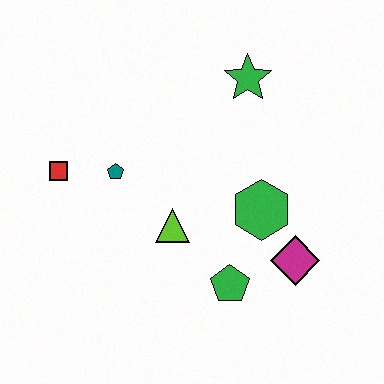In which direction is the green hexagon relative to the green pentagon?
The green hexagon is above the green pentagon.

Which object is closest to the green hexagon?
The magenta diamond is closest to the green hexagon.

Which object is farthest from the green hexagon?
The red square is farthest from the green hexagon.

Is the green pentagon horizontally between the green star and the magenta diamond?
No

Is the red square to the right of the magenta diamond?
No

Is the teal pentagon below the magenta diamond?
No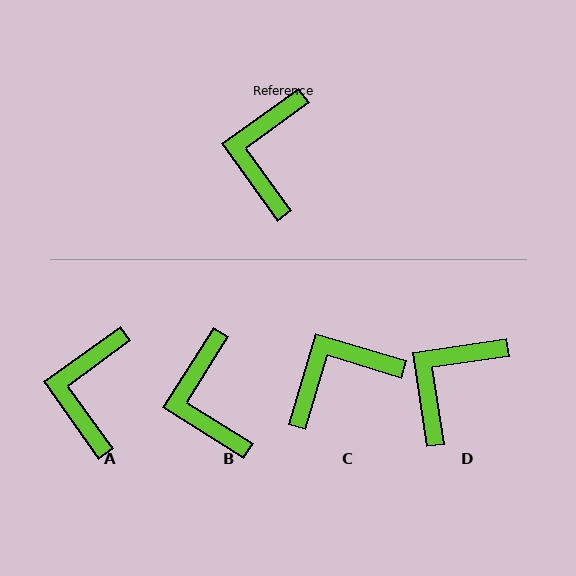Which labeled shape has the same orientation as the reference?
A.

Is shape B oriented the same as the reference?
No, it is off by about 22 degrees.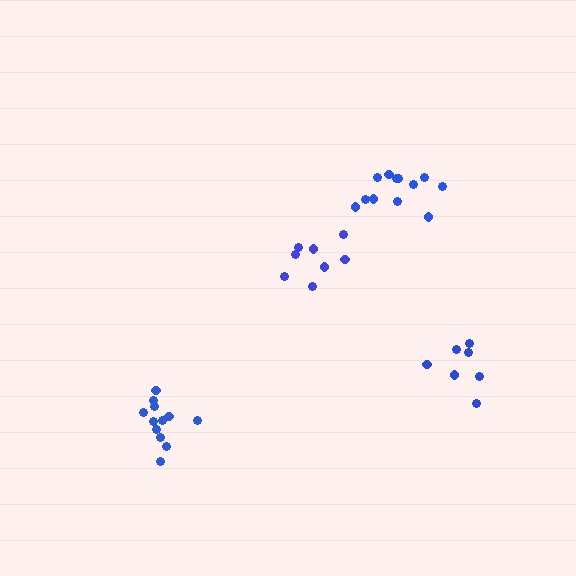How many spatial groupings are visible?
There are 4 spatial groupings.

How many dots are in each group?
Group 1: 8 dots, Group 2: 12 dots, Group 3: 7 dots, Group 4: 12 dots (39 total).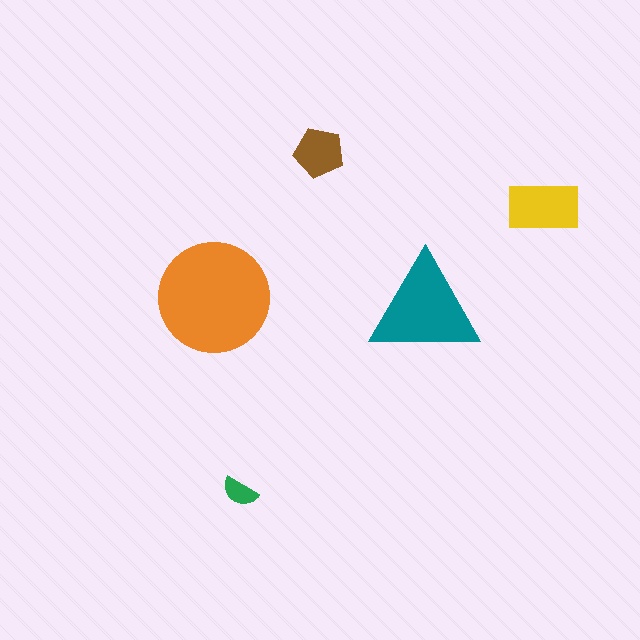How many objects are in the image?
There are 5 objects in the image.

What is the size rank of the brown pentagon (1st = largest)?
4th.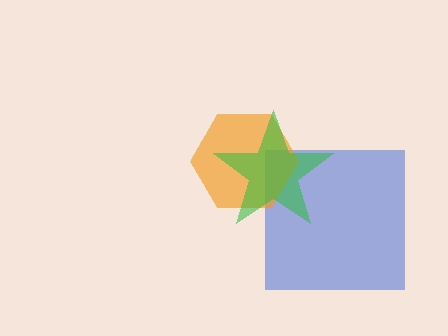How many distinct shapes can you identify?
There are 3 distinct shapes: a blue square, an orange hexagon, a green star.